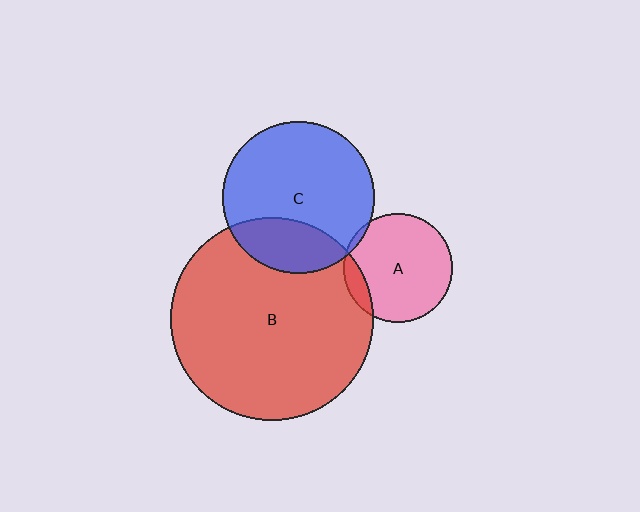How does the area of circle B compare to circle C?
Approximately 1.8 times.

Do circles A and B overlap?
Yes.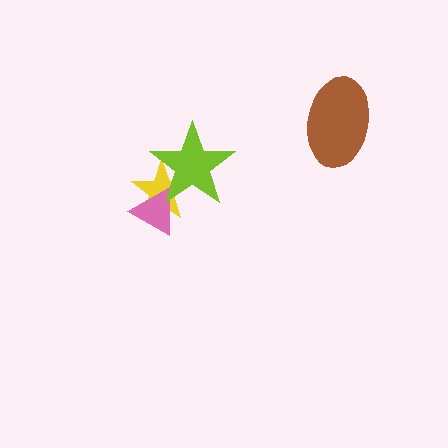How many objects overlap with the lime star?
2 objects overlap with the lime star.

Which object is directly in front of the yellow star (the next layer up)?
The pink triangle is directly in front of the yellow star.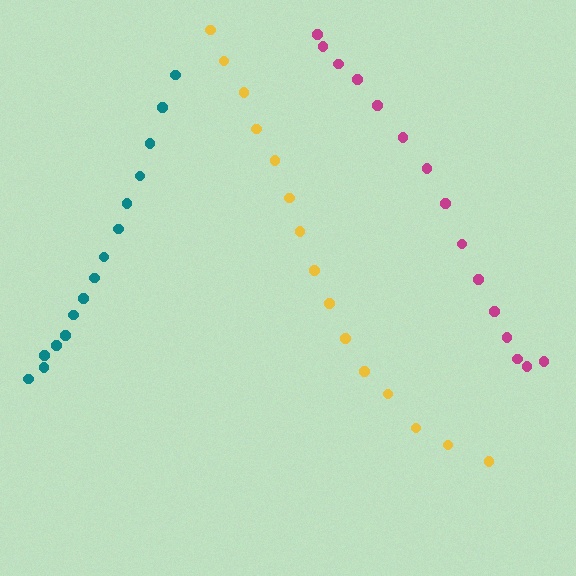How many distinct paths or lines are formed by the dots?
There are 3 distinct paths.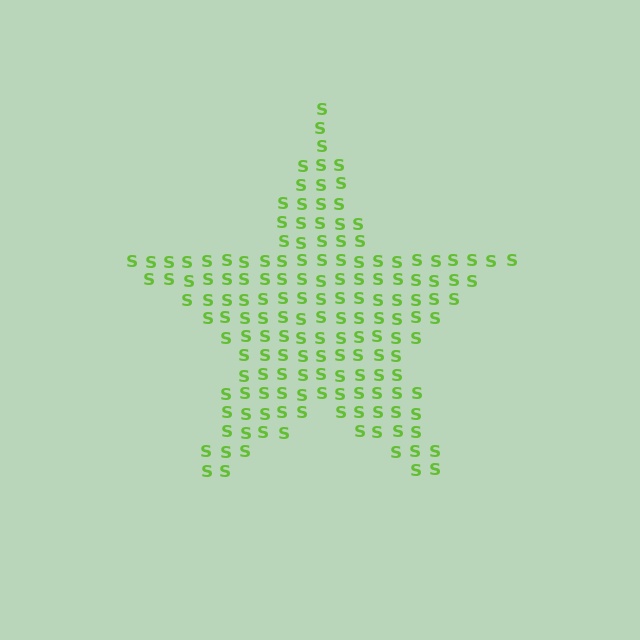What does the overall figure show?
The overall figure shows a star.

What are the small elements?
The small elements are letter S's.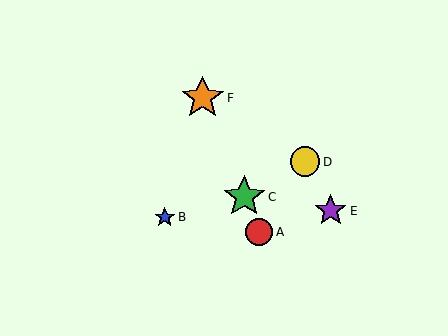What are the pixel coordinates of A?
Object A is at (259, 232).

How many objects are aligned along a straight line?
3 objects (A, C, F) are aligned along a straight line.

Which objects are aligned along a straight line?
Objects A, C, F are aligned along a straight line.